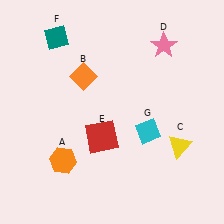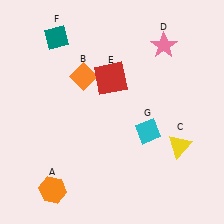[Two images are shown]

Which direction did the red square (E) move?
The red square (E) moved up.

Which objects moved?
The objects that moved are: the orange hexagon (A), the red square (E).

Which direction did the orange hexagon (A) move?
The orange hexagon (A) moved down.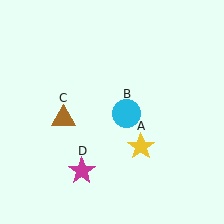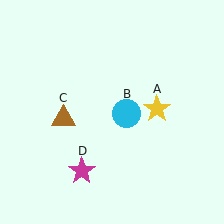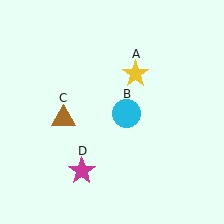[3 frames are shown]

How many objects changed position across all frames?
1 object changed position: yellow star (object A).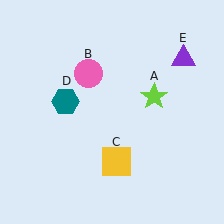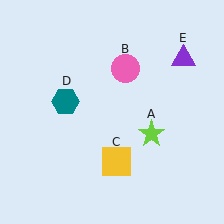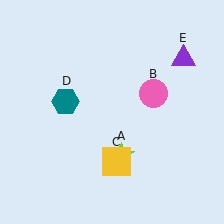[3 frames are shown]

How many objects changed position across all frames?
2 objects changed position: lime star (object A), pink circle (object B).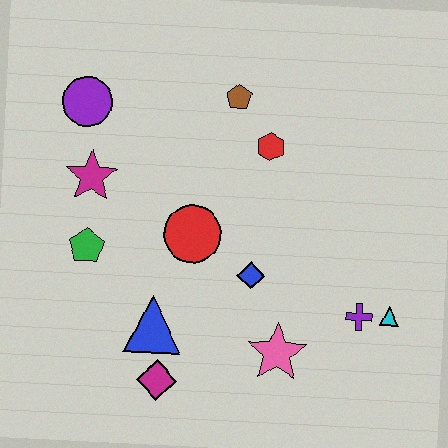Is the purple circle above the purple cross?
Yes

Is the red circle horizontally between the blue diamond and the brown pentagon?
No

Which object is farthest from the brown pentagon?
The magenta diamond is farthest from the brown pentagon.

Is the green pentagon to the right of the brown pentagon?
No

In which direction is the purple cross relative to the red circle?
The purple cross is to the right of the red circle.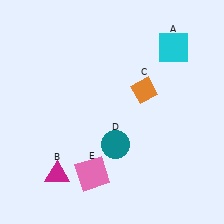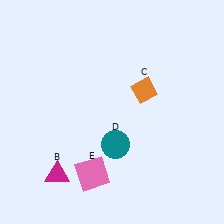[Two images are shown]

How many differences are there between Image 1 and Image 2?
There is 1 difference between the two images.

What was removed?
The cyan square (A) was removed in Image 2.